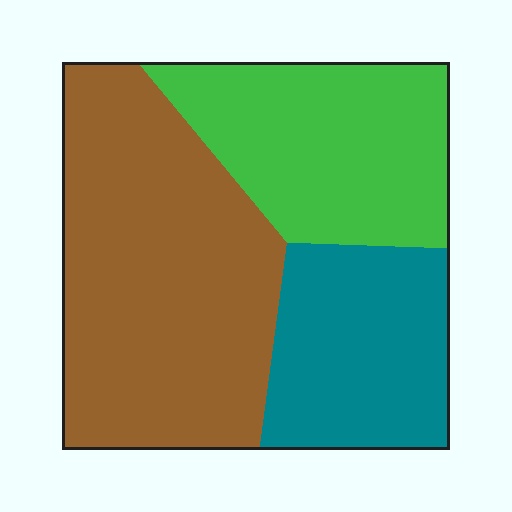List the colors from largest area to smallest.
From largest to smallest: brown, green, teal.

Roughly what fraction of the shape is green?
Green takes up about one quarter (1/4) of the shape.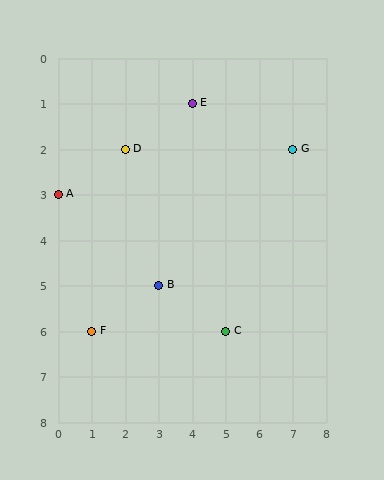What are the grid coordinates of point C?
Point C is at grid coordinates (5, 6).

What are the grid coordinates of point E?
Point E is at grid coordinates (4, 1).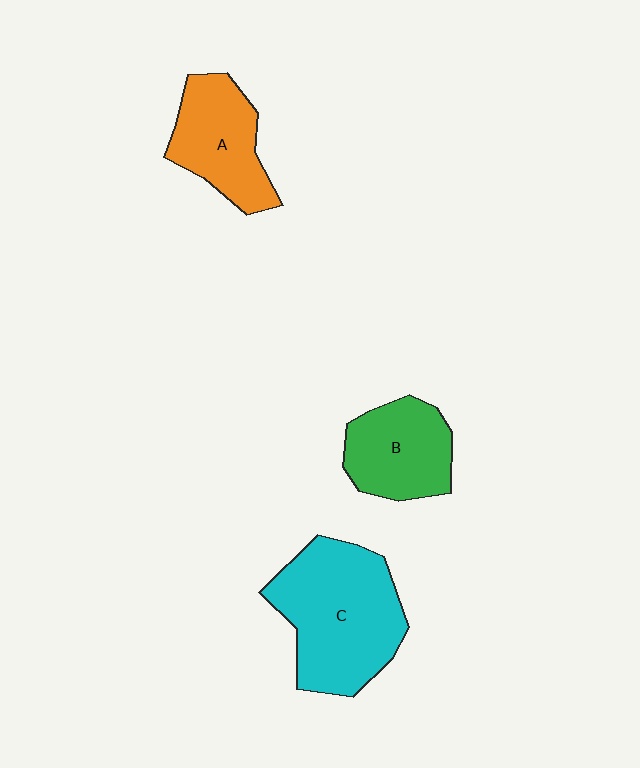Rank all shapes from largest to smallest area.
From largest to smallest: C (cyan), A (orange), B (green).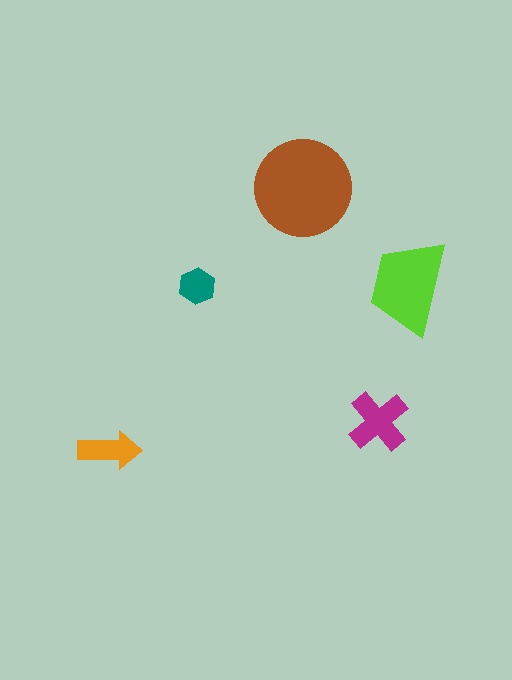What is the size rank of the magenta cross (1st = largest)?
3rd.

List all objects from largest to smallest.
The brown circle, the lime trapezoid, the magenta cross, the orange arrow, the teal hexagon.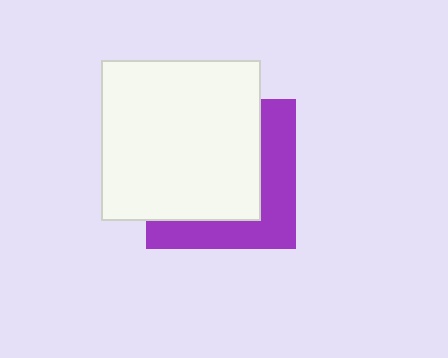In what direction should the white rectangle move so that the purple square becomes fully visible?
The white rectangle should move toward the upper-left. That is the shortest direction to clear the overlap and leave the purple square fully visible.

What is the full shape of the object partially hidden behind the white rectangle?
The partially hidden object is a purple square.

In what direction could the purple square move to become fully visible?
The purple square could move toward the lower-right. That would shift it out from behind the white rectangle entirely.